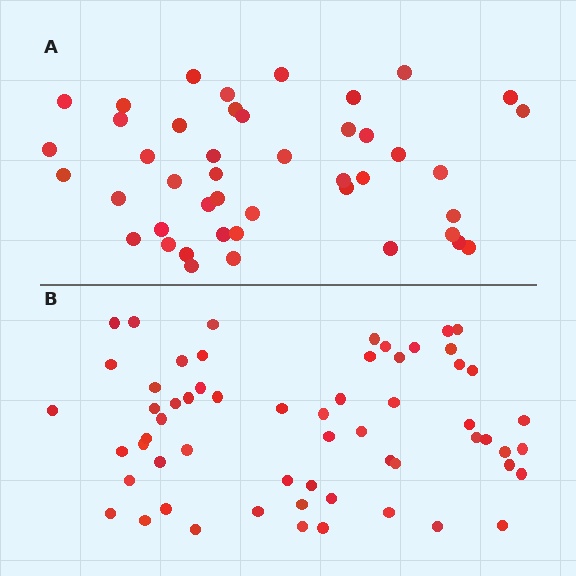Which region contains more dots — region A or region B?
Region B (the bottom region) has more dots.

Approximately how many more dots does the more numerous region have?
Region B has approximately 15 more dots than region A.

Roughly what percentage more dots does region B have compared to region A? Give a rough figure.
About 35% more.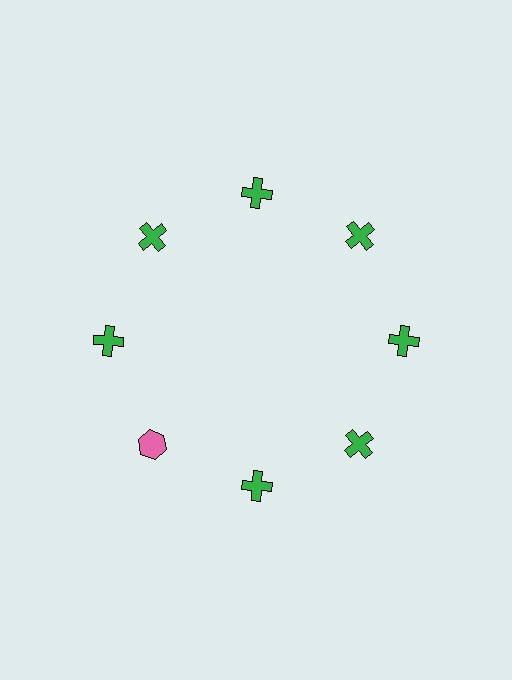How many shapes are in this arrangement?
There are 8 shapes arranged in a ring pattern.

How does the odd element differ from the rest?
It differs in both color (pink instead of green) and shape (hexagon instead of cross).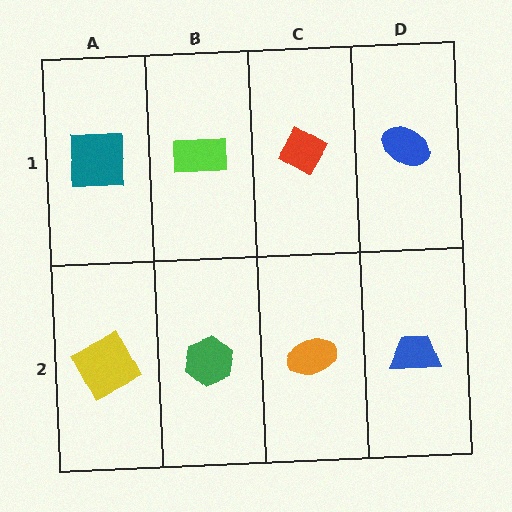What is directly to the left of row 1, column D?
A red diamond.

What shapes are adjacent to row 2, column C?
A red diamond (row 1, column C), a green hexagon (row 2, column B), a blue trapezoid (row 2, column D).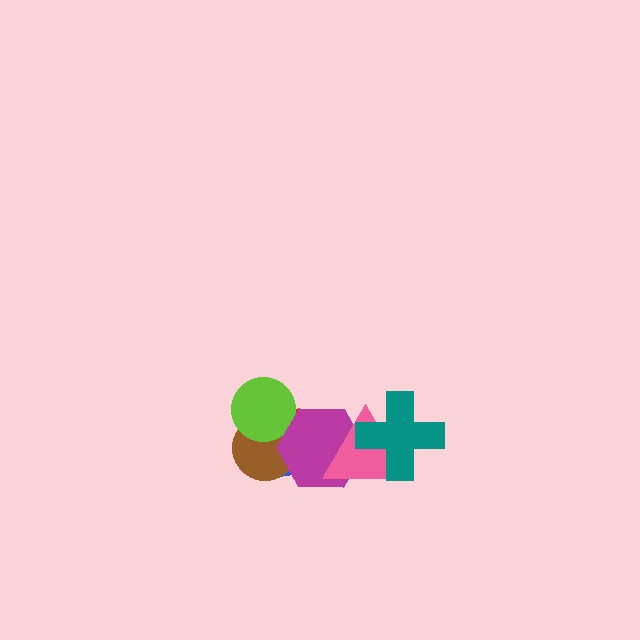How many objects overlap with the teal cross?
2 objects overlap with the teal cross.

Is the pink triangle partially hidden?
Yes, it is partially covered by another shape.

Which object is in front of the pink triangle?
The teal cross is in front of the pink triangle.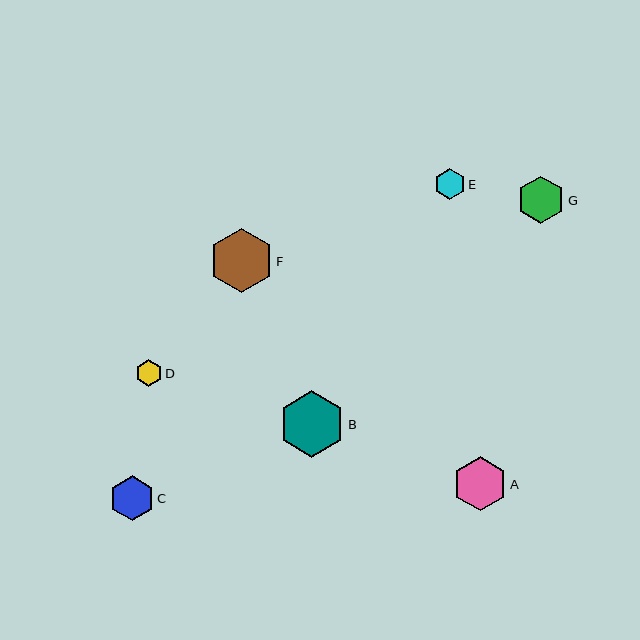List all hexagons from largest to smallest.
From largest to smallest: B, F, A, G, C, E, D.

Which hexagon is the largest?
Hexagon B is the largest with a size of approximately 67 pixels.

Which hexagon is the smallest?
Hexagon D is the smallest with a size of approximately 27 pixels.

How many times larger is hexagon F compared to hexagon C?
Hexagon F is approximately 1.4 times the size of hexagon C.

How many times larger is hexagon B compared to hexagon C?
Hexagon B is approximately 1.5 times the size of hexagon C.